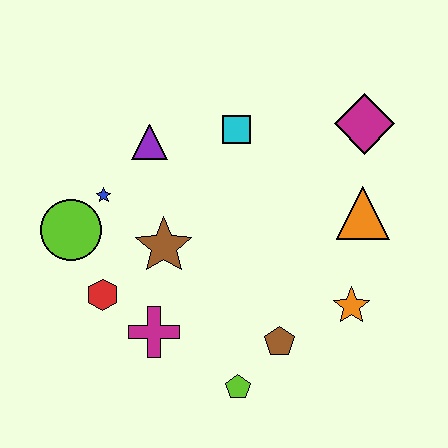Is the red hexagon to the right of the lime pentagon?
No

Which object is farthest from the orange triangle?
The lime circle is farthest from the orange triangle.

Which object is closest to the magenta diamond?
The orange triangle is closest to the magenta diamond.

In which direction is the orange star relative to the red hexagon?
The orange star is to the right of the red hexagon.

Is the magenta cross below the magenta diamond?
Yes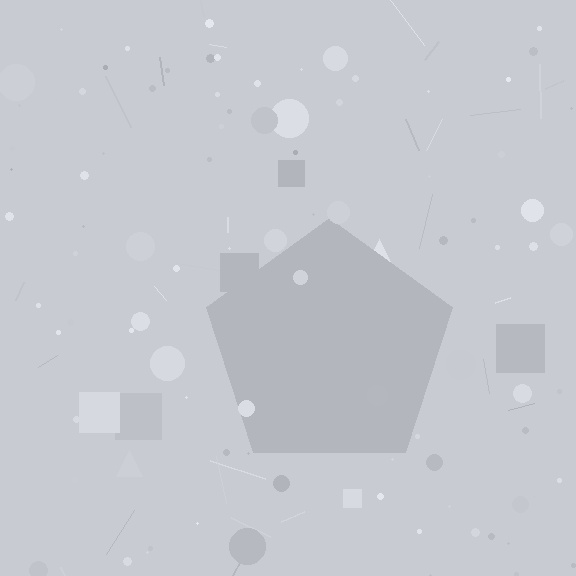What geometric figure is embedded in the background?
A pentagon is embedded in the background.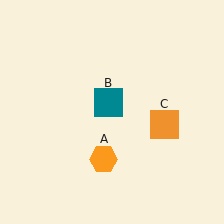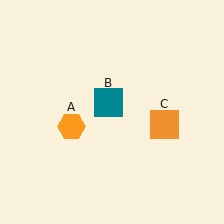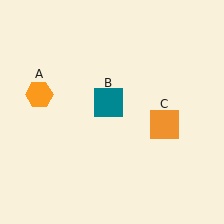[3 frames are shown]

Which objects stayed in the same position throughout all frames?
Teal square (object B) and orange square (object C) remained stationary.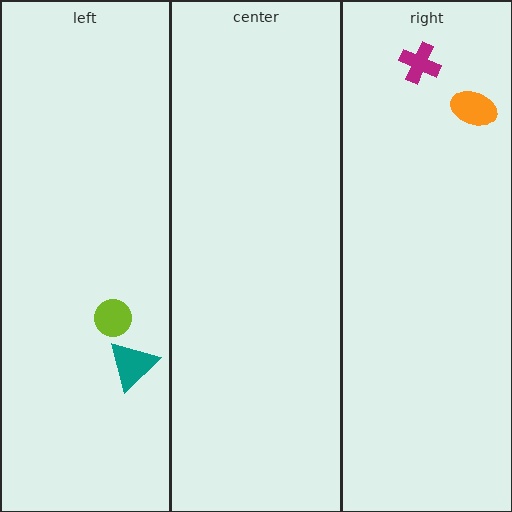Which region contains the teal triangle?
The left region.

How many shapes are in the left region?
2.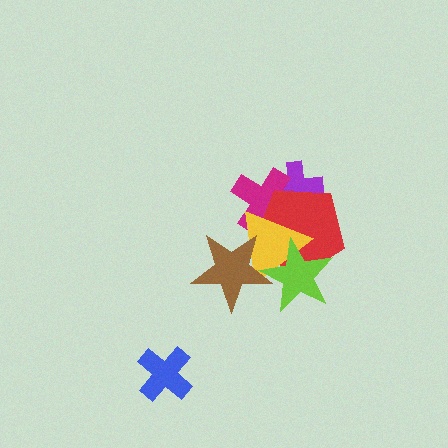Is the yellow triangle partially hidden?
Yes, it is partially covered by another shape.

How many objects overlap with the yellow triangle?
4 objects overlap with the yellow triangle.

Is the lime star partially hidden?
Yes, it is partially covered by another shape.